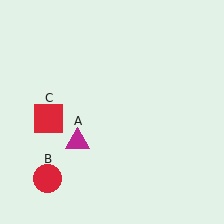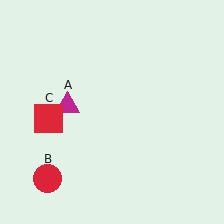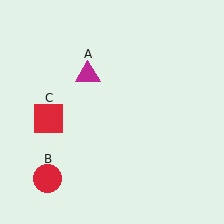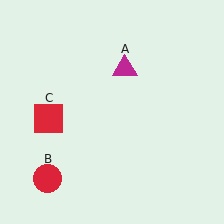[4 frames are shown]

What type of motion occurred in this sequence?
The magenta triangle (object A) rotated clockwise around the center of the scene.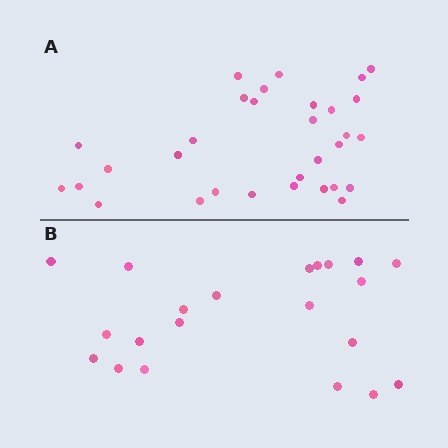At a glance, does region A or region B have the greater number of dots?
Region A (the top region) has more dots.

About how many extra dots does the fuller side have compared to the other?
Region A has roughly 10 or so more dots than region B.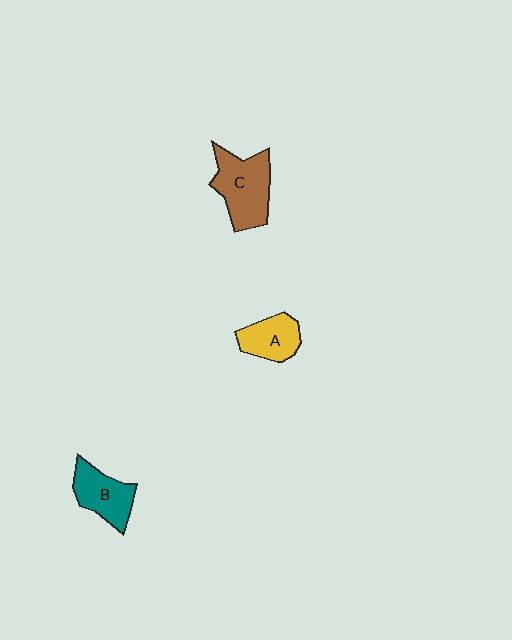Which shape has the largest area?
Shape C (brown).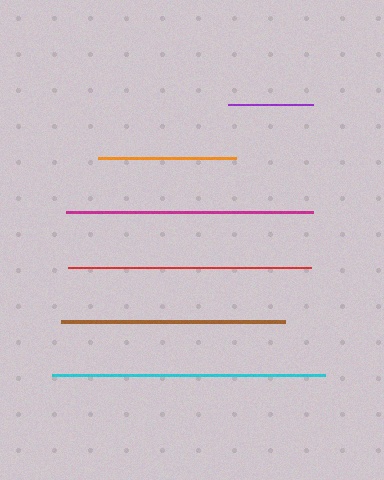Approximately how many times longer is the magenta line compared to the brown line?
The magenta line is approximately 1.1 times the length of the brown line.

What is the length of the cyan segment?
The cyan segment is approximately 273 pixels long.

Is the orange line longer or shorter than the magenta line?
The magenta line is longer than the orange line.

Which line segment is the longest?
The cyan line is the longest at approximately 273 pixels.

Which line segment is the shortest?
The purple line is the shortest at approximately 85 pixels.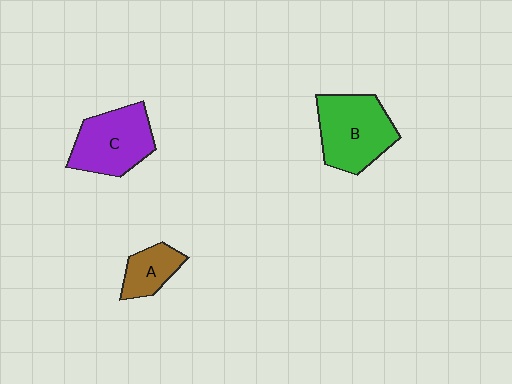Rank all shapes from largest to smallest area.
From largest to smallest: B (green), C (purple), A (brown).